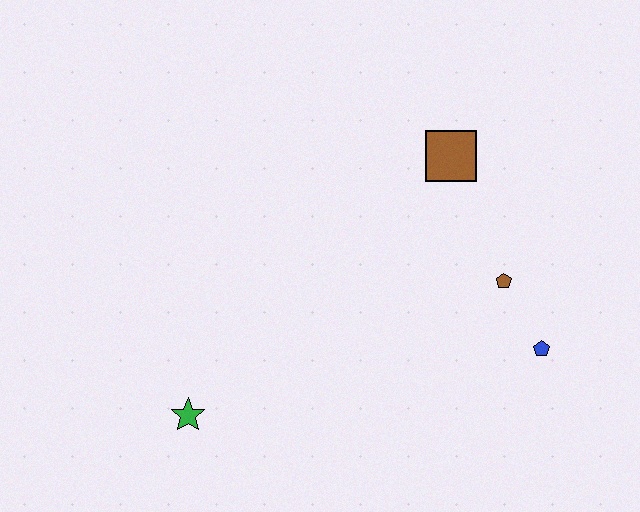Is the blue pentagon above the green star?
Yes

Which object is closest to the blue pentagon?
The brown pentagon is closest to the blue pentagon.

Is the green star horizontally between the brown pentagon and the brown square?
No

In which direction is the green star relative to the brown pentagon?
The green star is to the left of the brown pentagon.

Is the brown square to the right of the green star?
Yes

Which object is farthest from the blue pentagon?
The green star is farthest from the blue pentagon.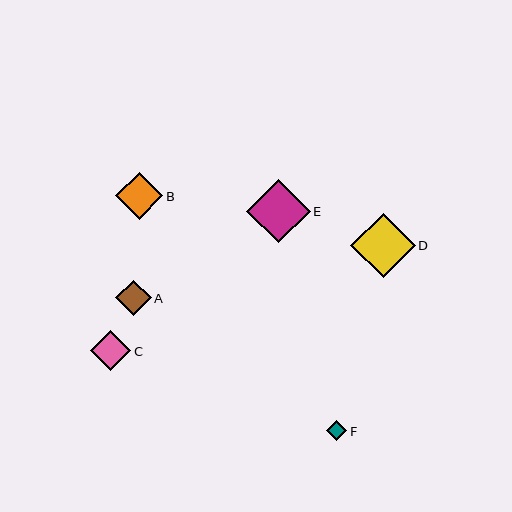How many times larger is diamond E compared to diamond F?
Diamond E is approximately 3.1 times the size of diamond F.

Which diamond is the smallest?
Diamond F is the smallest with a size of approximately 21 pixels.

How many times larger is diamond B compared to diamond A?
Diamond B is approximately 1.3 times the size of diamond A.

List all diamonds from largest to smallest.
From largest to smallest: D, E, B, C, A, F.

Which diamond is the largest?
Diamond D is the largest with a size of approximately 64 pixels.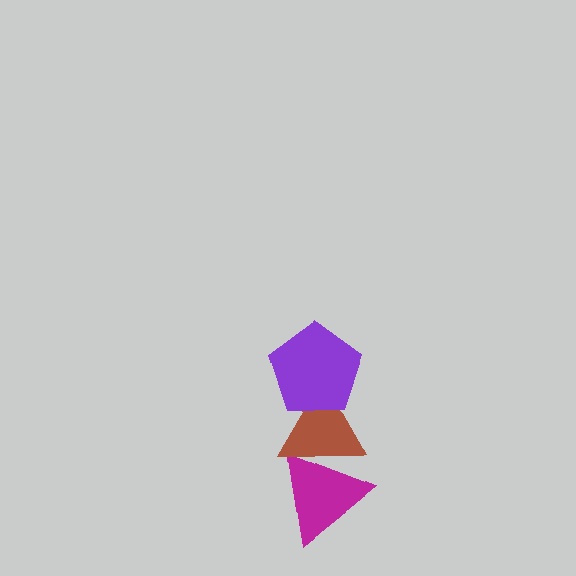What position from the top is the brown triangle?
The brown triangle is 2nd from the top.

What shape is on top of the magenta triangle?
The brown triangle is on top of the magenta triangle.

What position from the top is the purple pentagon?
The purple pentagon is 1st from the top.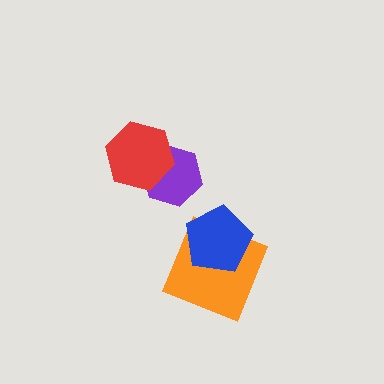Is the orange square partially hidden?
Yes, it is partially covered by another shape.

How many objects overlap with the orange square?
1 object overlaps with the orange square.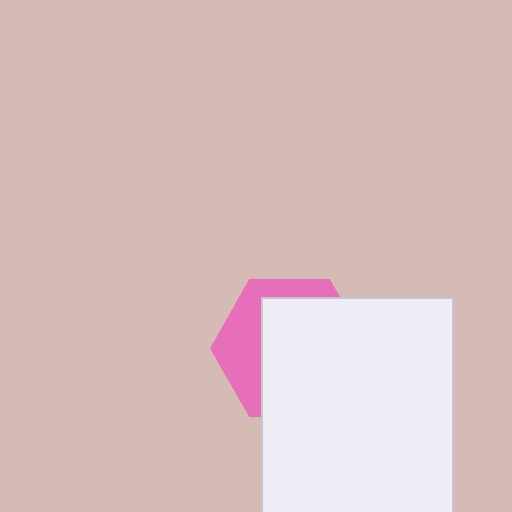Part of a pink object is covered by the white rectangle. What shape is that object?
It is a hexagon.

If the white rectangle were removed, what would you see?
You would see the complete pink hexagon.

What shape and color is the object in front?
The object in front is a white rectangle.